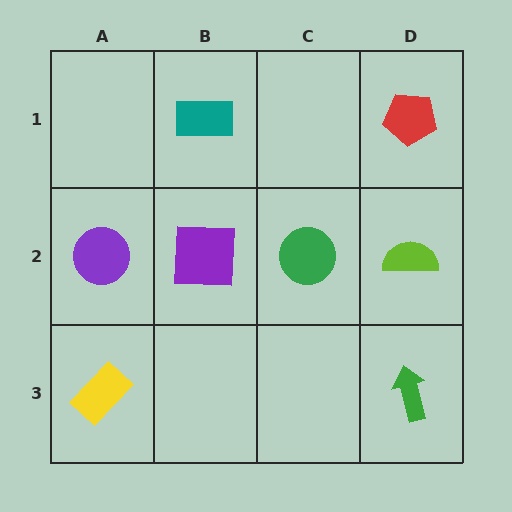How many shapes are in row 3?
2 shapes.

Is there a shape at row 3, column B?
No, that cell is empty.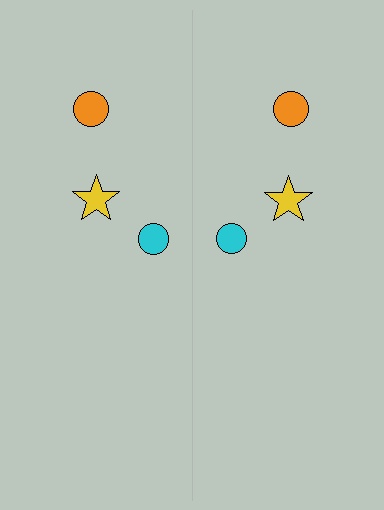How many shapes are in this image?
There are 6 shapes in this image.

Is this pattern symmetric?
Yes, this pattern has bilateral (reflection) symmetry.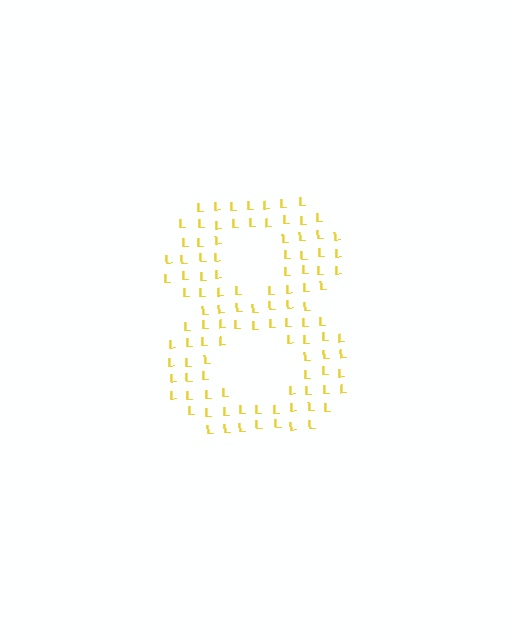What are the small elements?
The small elements are letter L's.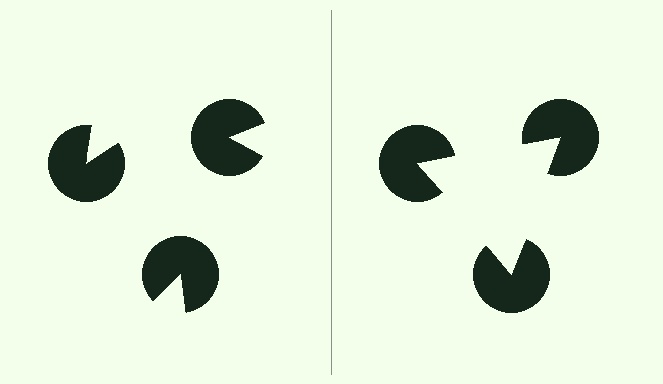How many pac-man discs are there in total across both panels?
6 — 3 on each side.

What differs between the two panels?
The pac-man discs are positioned identically on both sides; only the wedge orientations differ. On the right they align to a triangle; on the left they are misaligned.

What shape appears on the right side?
An illusory triangle.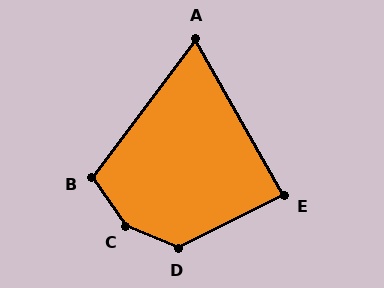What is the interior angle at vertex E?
Approximately 87 degrees (approximately right).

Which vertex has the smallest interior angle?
A, at approximately 66 degrees.